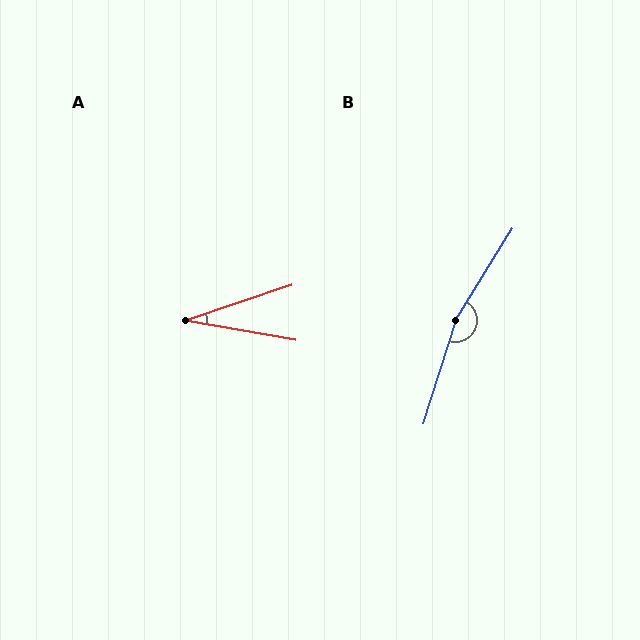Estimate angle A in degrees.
Approximately 28 degrees.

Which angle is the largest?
B, at approximately 165 degrees.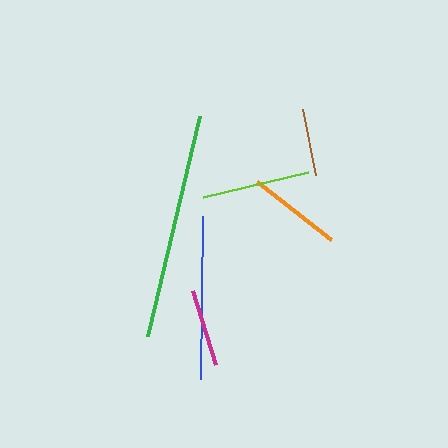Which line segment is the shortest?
The brown line is the shortest at approximately 68 pixels.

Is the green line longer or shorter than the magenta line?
The green line is longer than the magenta line.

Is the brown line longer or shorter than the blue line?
The blue line is longer than the brown line.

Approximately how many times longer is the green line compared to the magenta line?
The green line is approximately 2.9 times the length of the magenta line.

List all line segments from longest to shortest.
From longest to shortest: green, blue, lime, orange, magenta, brown.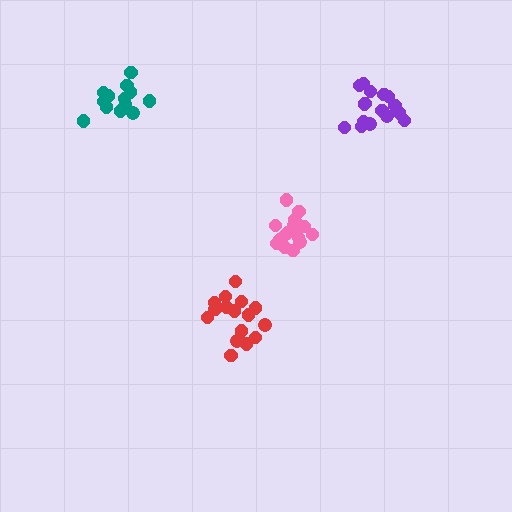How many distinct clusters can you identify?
There are 4 distinct clusters.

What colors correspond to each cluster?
The clusters are colored: red, pink, teal, purple.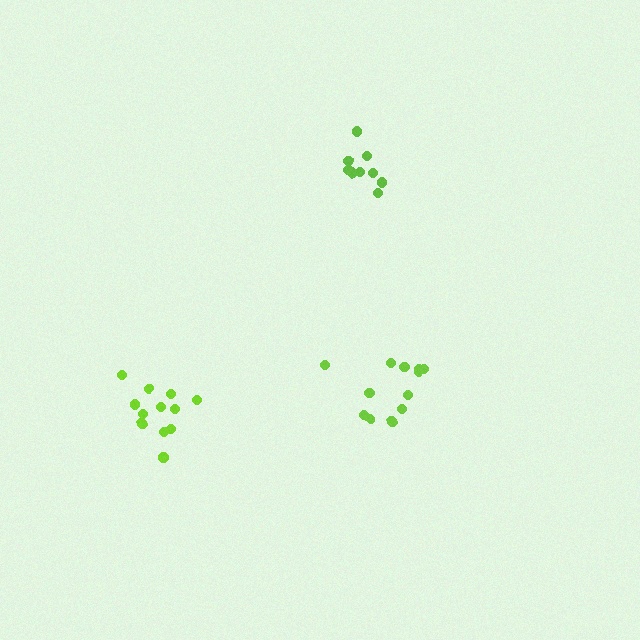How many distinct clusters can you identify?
There are 3 distinct clusters.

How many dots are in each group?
Group 1: 9 dots, Group 2: 12 dots, Group 3: 12 dots (33 total).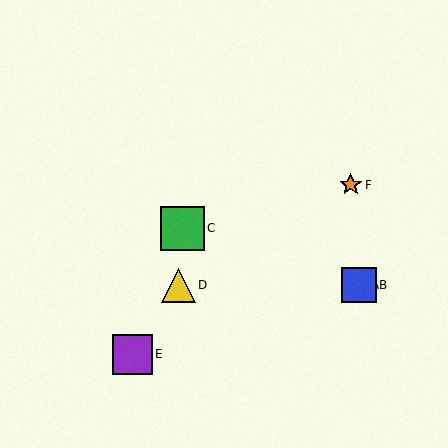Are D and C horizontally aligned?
No, D is at y≈285 and C is at y≈228.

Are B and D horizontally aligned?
Yes, both are at y≈285.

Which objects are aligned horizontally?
Objects A, B, D are aligned horizontally.